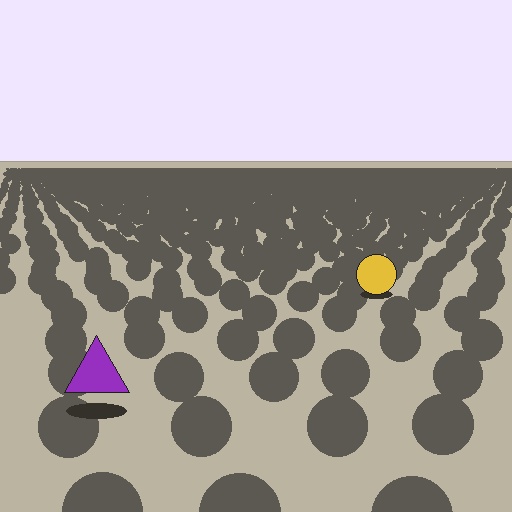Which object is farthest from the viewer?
The yellow circle is farthest from the viewer. It appears smaller and the ground texture around it is denser.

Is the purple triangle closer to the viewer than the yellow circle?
Yes. The purple triangle is closer — you can tell from the texture gradient: the ground texture is coarser near it.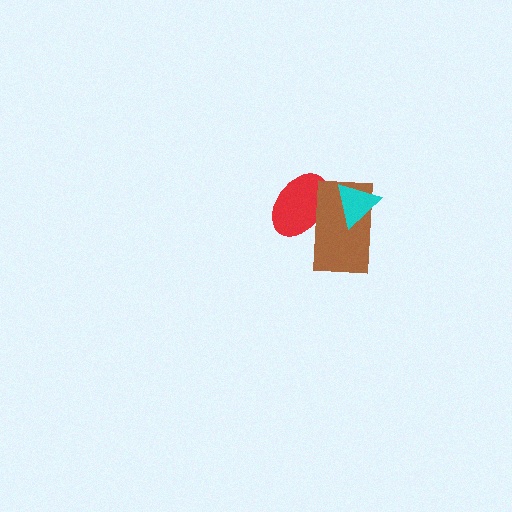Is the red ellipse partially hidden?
Yes, it is partially covered by another shape.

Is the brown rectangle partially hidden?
Yes, it is partially covered by another shape.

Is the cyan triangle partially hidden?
No, no other shape covers it.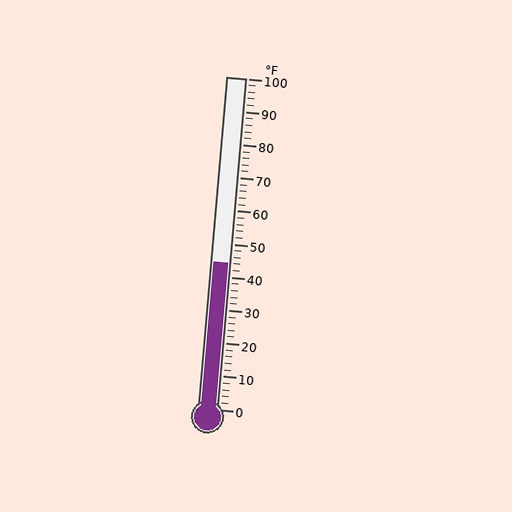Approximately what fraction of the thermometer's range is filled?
The thermometer is filled to approximately 45% of its range.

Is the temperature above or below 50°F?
The temperature is below 50°F.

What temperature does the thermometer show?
The thermometer shows approximately 44°F.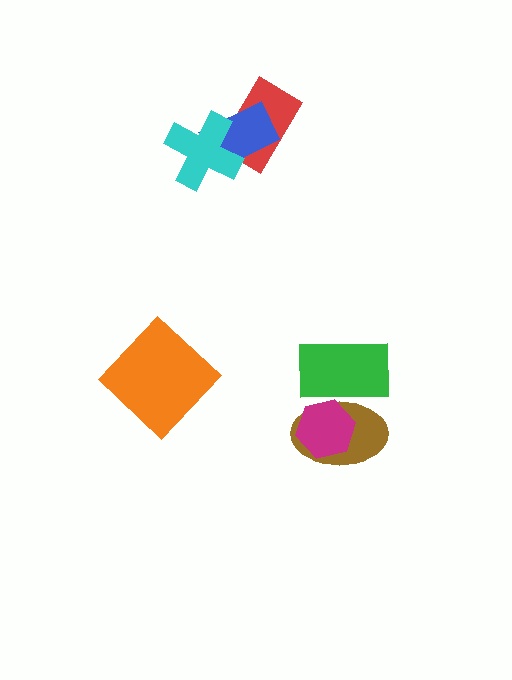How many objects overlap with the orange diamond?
0 objects overlap with the orange diamond.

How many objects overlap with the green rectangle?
2 objects overlap with the green rectangle.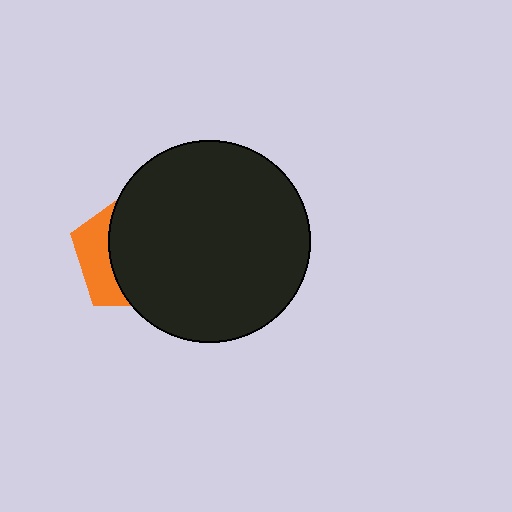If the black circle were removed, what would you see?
You would see the complete orange pentagon.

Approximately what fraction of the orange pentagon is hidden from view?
Roughly 70% of the orange pentagon is hidden behind the black circle.